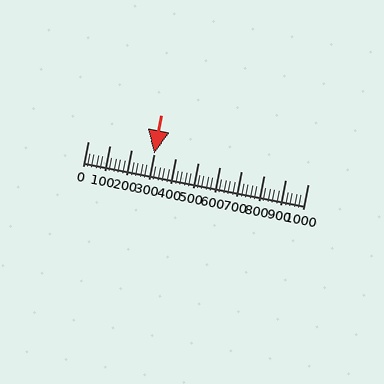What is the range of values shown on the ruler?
The ruler shows values from 0 to 1000.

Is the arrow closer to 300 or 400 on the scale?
The arrow is closer to 300.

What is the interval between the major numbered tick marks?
The major tick marks are spaced 100 units apart.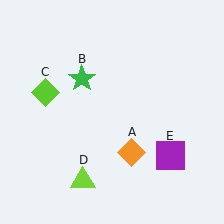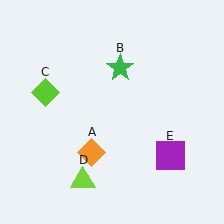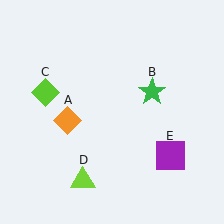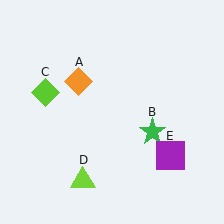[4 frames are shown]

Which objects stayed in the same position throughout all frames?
Lime diamond (object C) and lime triangle (object D) and purple square (object E) remained stationary.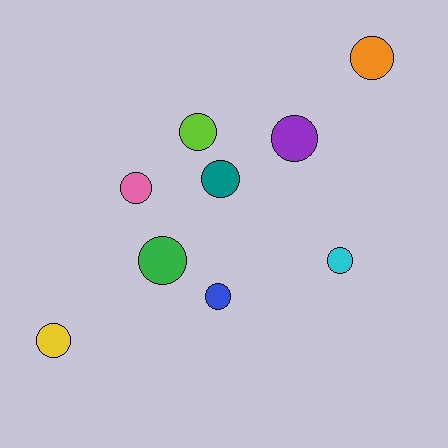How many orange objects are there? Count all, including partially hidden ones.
There is 1 orange object.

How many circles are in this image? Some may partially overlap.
There are 9 circles.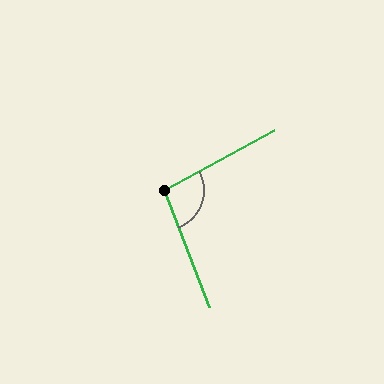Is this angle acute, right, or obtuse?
It is obtuse.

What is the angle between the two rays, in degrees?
Approximately 97 degrees.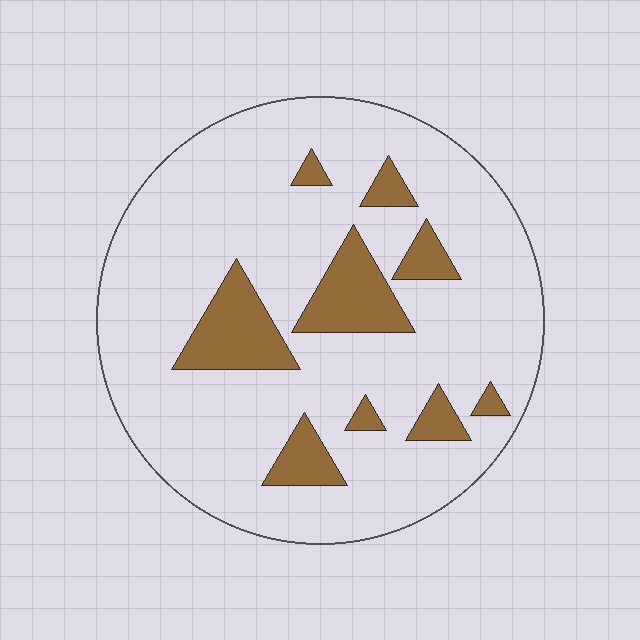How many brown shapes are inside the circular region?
9.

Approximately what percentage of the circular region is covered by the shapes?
Approximately 15%.